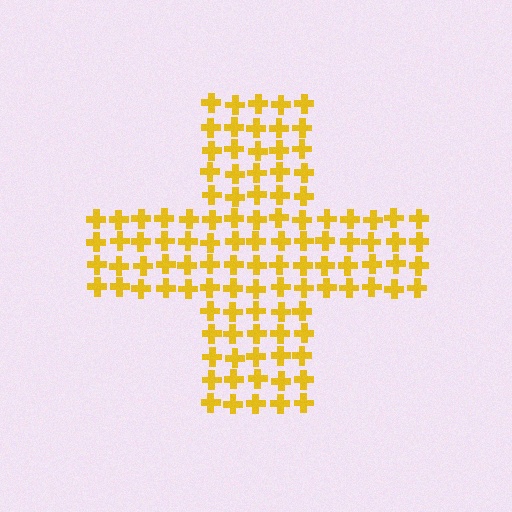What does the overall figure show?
The overall figure shows a cross.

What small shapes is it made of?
It is made of small crosses.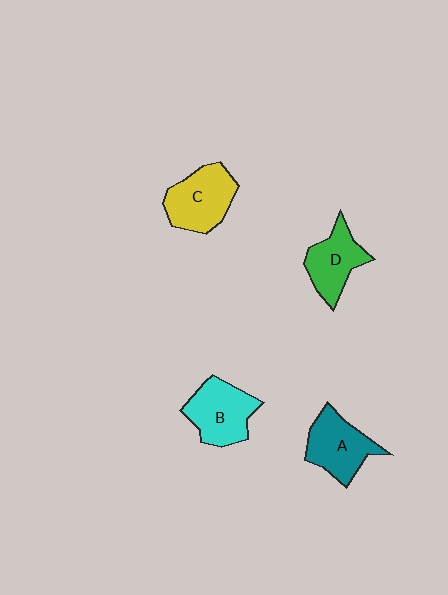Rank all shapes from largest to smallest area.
From largest to smallest: C (yellow), B (cyan), A (teal), D (green).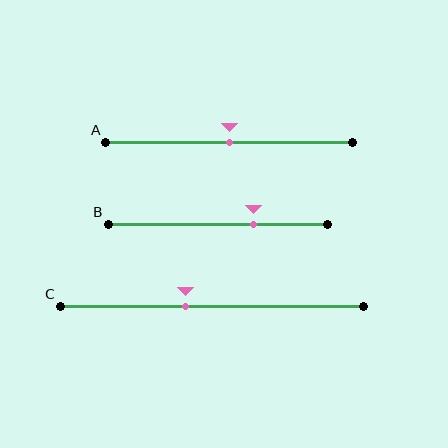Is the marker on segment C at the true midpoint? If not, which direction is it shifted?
No, the marker on segment C is shifted to the left by about 9% of the segment length.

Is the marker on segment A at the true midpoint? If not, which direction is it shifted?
Yes, the marker on segment A is at the true midpoint.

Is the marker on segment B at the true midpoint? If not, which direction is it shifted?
No, the marker on segment B is shifted to the right by about 16% of the segment length.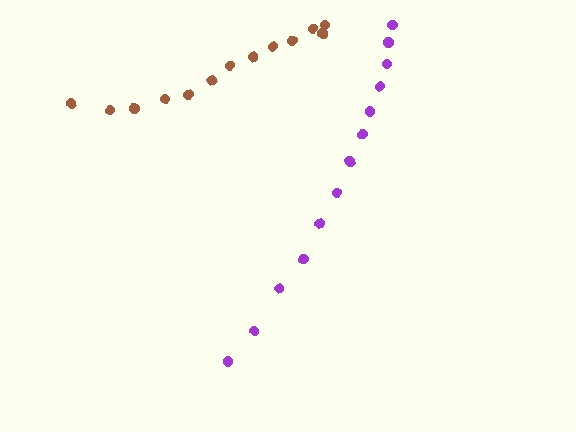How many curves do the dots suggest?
There are 2 distinct paths.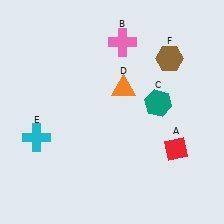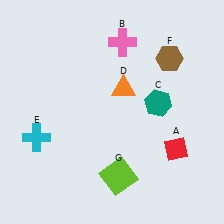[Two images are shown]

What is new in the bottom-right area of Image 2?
A lime square (G) was added in the bottom-right area of Image 2.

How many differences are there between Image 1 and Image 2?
There is 1 difference between the two images.